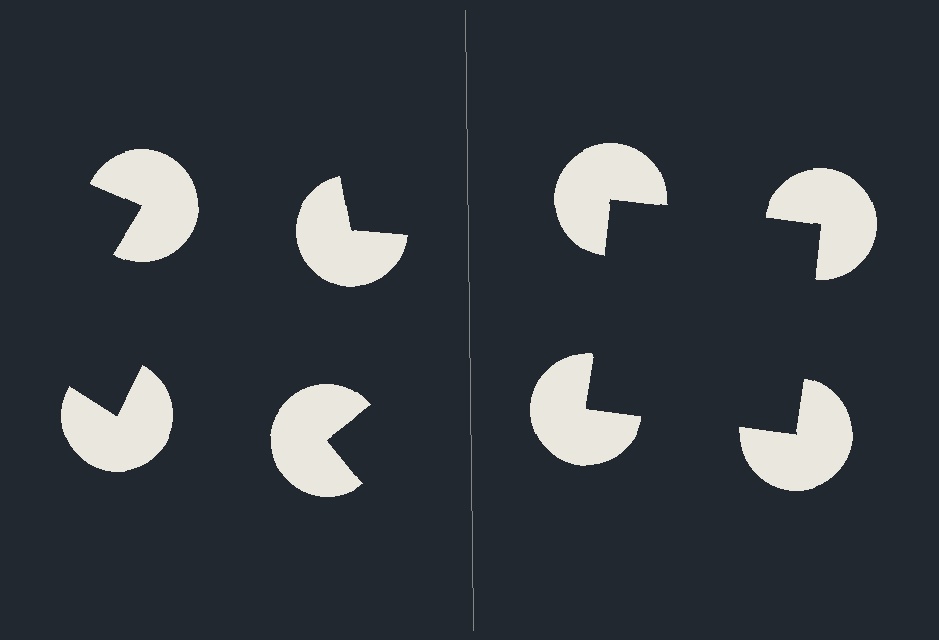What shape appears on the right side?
An illusory square.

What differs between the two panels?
The pac-man discs are positioned identically on both sides; only the wedge orientations differ. On the right they align to a square; on the left they are misaligned.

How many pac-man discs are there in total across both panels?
8 — 4 on each side.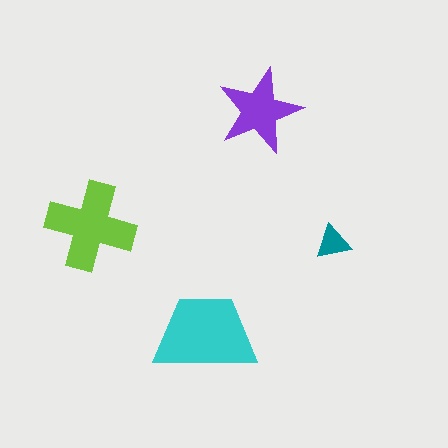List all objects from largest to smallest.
The cyan trapezoid, the lime cross, the purple star, the teal triangle.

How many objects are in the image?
There are 4 objects in the image.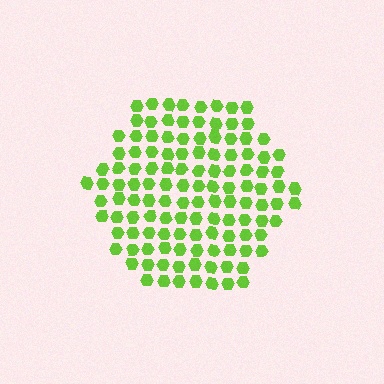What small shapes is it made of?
It is made of small hexagons.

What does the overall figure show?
The overall figure shows a hexagon.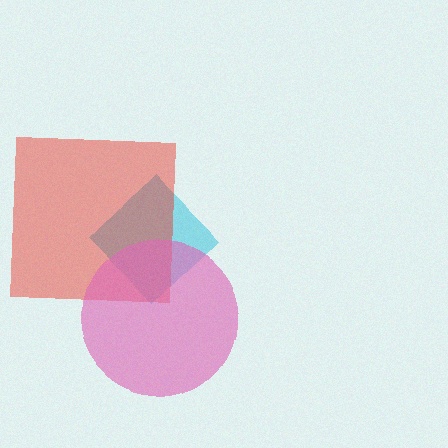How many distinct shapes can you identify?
There are 3 distinct shapes: a cyan diamond, a red square, a pink circle.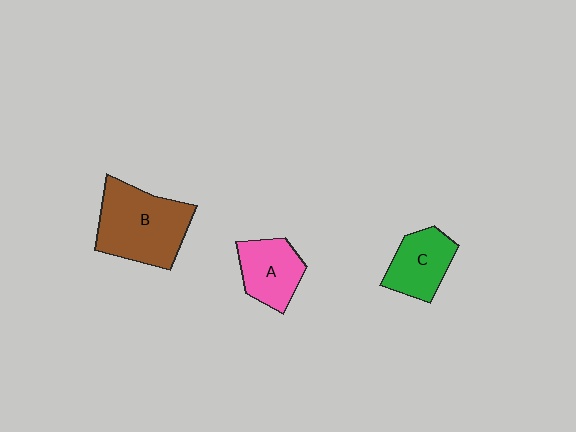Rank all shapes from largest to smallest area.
From largest to smallest: B (brown), A (pink), C (green).